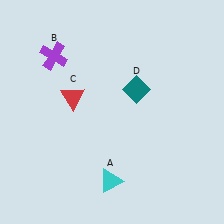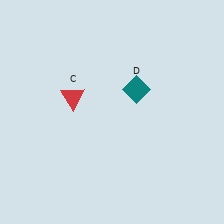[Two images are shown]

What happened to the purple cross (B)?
The purple cross (B) was removed in Image 2. It was in the top-left area of Image 1.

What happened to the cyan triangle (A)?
The cyan triangle (A) was removed in Image 2. It was in the bottom-left area of Image 1.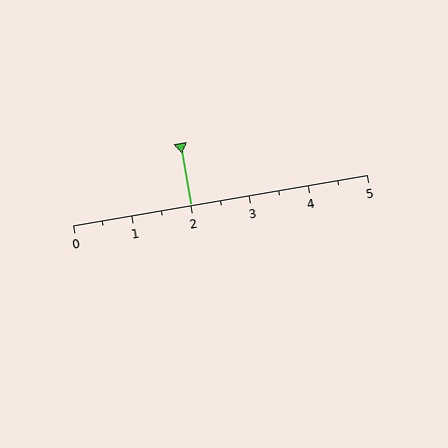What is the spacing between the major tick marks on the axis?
The major ticks are spaced 1 apart.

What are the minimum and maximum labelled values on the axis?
The axis runs from 0 to 5.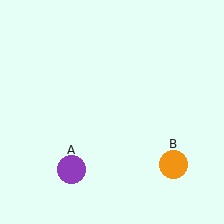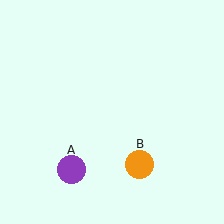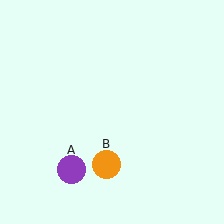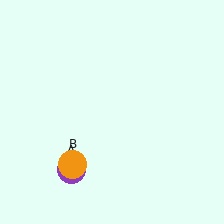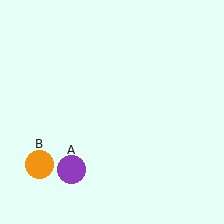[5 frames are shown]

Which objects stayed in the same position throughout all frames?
Purple circle (object A) remained stationary.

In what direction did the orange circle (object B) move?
The orange circle (object B) moved left.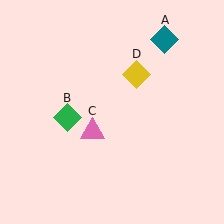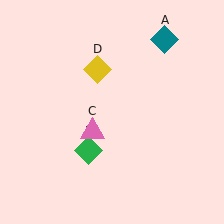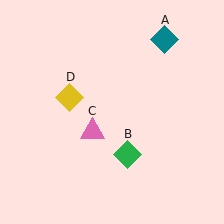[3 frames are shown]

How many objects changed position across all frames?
2 objects changed position: green diamond (object B), yellow diamond (object D).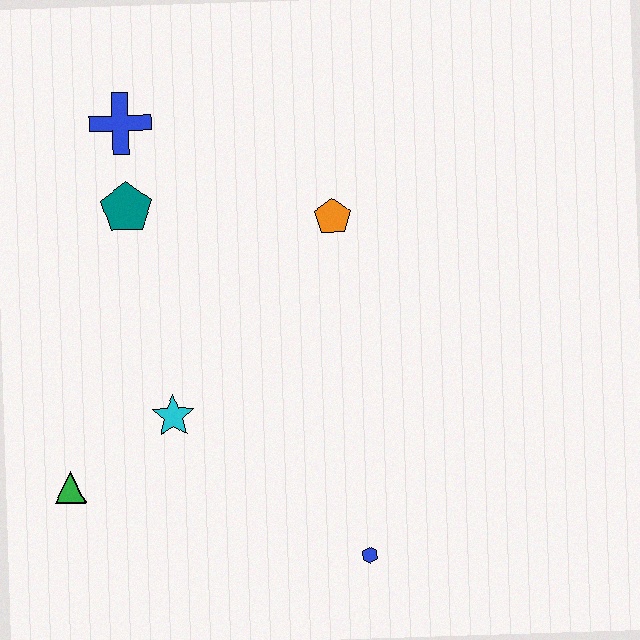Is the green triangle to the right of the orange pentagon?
No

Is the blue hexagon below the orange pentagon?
Yes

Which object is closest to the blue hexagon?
The cyan star is closest to the blue hexagon.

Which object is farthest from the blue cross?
The blue hexagon is farthest from the blue cross.